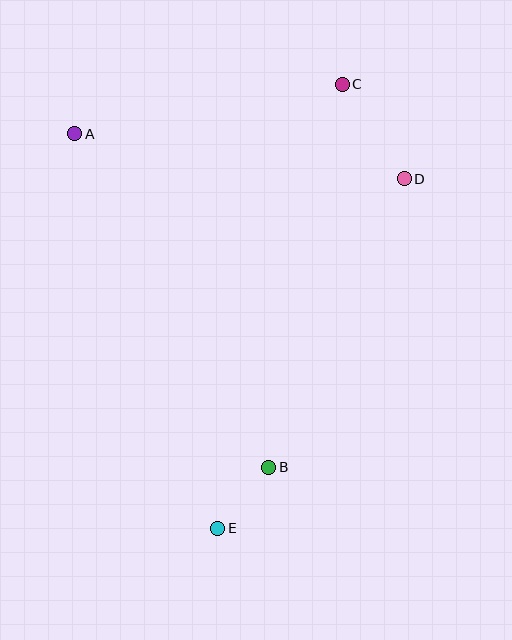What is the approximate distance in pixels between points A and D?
The distance between A and D is approximately 333 pixels.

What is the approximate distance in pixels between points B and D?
The distance between B and D is approximately 319 pixels.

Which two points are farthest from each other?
Points C and E are farthest from each other.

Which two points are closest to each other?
Points B and E are closest to each other.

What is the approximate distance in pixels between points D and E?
The distance between D and E is approximately 396 pixels.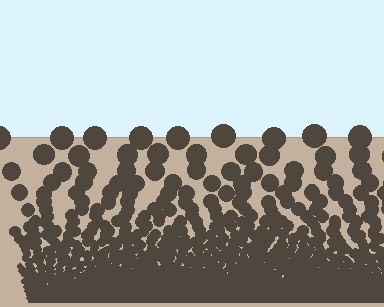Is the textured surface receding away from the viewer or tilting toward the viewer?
The surface appears to tilt toward the viewer. Texture elements get larger and sparser toward the top.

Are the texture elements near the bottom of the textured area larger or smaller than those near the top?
Smaller. The gradient is inverted — elements near the bottom are smaller and denser.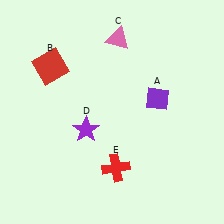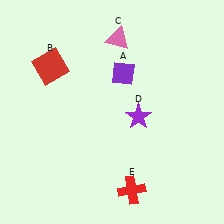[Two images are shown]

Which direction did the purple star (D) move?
The purple star (D) moved right.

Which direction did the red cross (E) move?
The red cross (E) moved down.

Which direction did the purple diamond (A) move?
The purple diamond (A) moved left.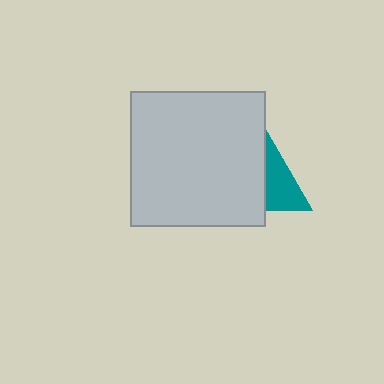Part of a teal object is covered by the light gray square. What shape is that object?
It is a triangle.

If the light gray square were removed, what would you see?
You would see the complete teal triangle.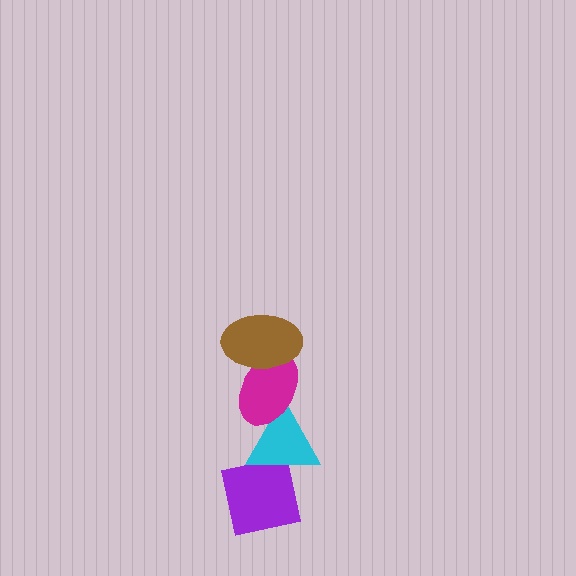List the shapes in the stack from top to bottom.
From top to bottom: the brown ellipse, the magenta ellipse, the cyan triangle, the purple square.